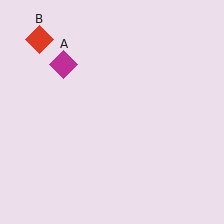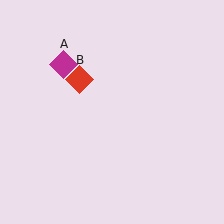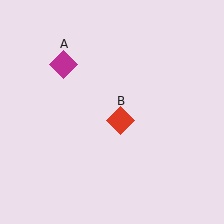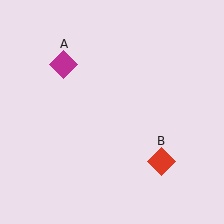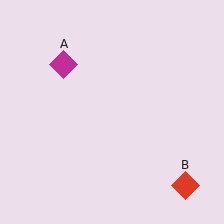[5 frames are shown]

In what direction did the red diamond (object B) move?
The red diamond (object B) moved down and to the right.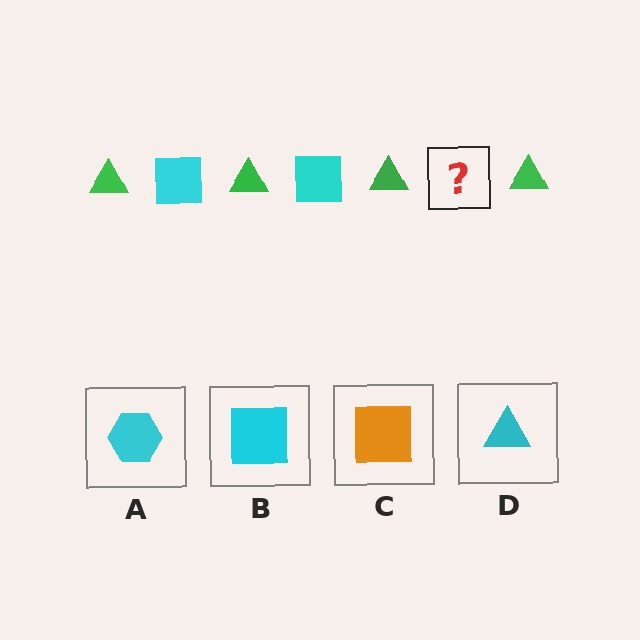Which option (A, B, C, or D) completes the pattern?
B.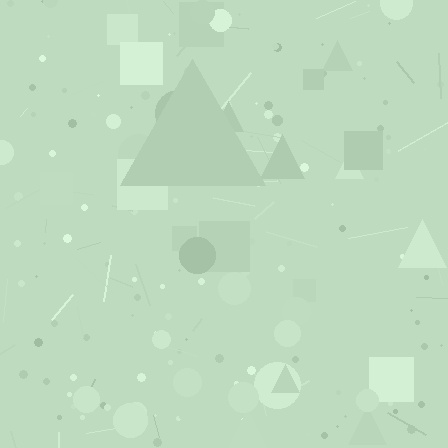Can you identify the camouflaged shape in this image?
The camouflaged shape is a triangle.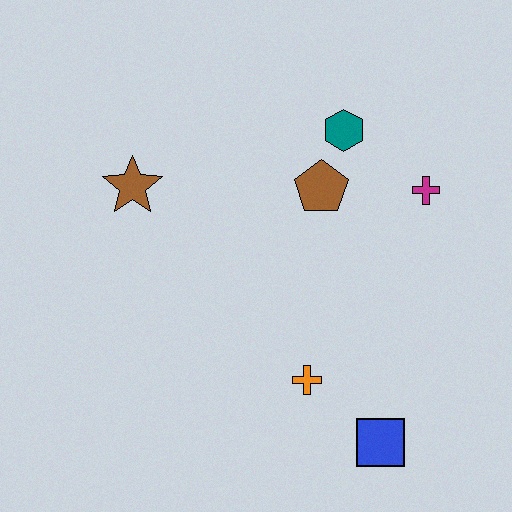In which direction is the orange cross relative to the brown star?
The orange cross is below the brown star.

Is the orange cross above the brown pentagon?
No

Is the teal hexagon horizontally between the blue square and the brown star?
Yes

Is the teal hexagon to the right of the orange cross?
Yes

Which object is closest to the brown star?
The brown pentagon is closest to the brown star.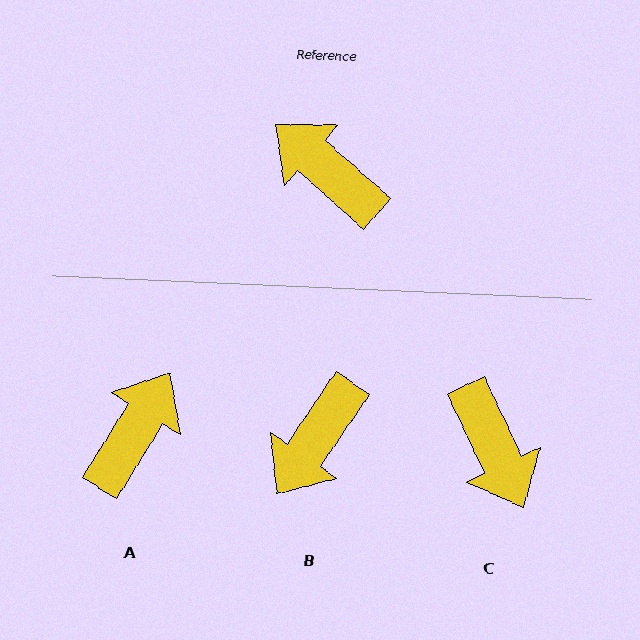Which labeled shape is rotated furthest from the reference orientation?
C, about 157 degrees away.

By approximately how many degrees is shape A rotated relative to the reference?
Approximately 80 degrees clockwise.